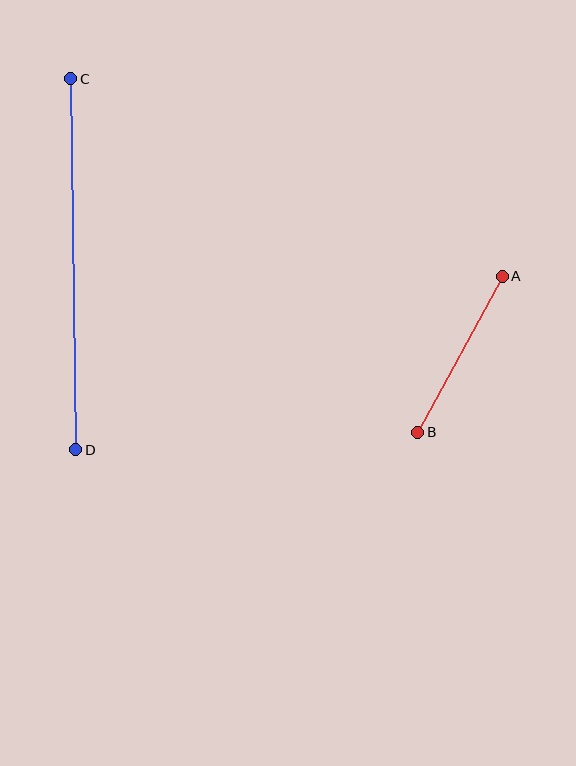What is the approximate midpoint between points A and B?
The midpoint is at approximately (460, 354) pixels.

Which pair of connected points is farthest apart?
Points C and D are farthest apart.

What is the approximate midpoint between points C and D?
The midpoint is at approximately (73, 264) pixels.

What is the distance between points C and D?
The distance is approximately 371 pixels.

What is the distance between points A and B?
The distance is approximately 177 pixels.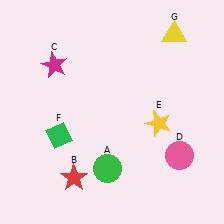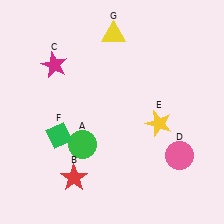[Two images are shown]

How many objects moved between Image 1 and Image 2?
2 objects moved between the two images.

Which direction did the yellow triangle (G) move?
The yellow triangle (G) moved left.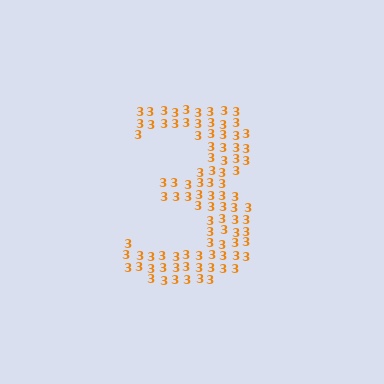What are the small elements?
The small elements are digit 3's.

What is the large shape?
The large shape is the digit 3.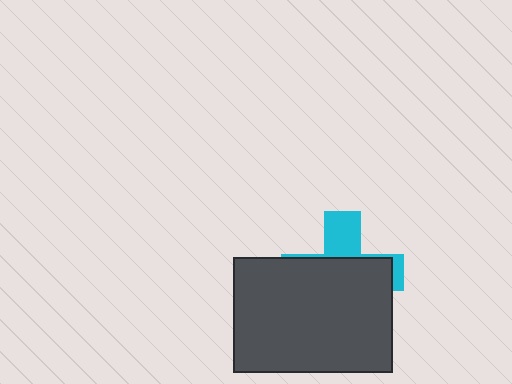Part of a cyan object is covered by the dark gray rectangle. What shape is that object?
It is a cross.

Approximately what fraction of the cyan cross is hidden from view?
Roughly 69% of the cyan cross is hidden behind the dark gray rectangle.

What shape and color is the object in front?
The object in front is a dark gray rectangle.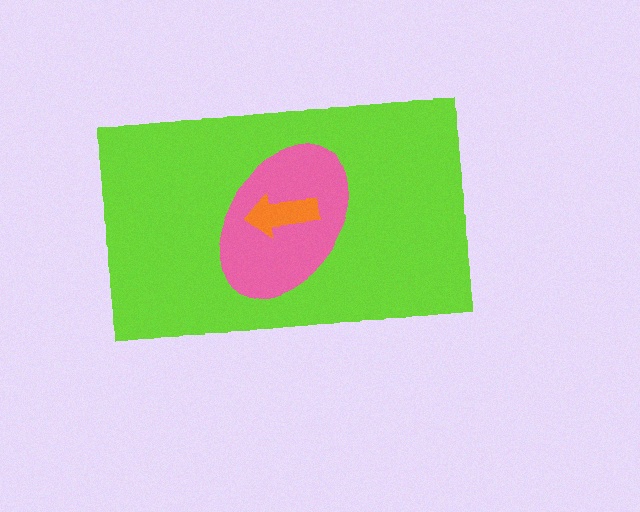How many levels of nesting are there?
3.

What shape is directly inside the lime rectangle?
The pink ellipse.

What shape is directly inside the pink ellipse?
The orange arrow.